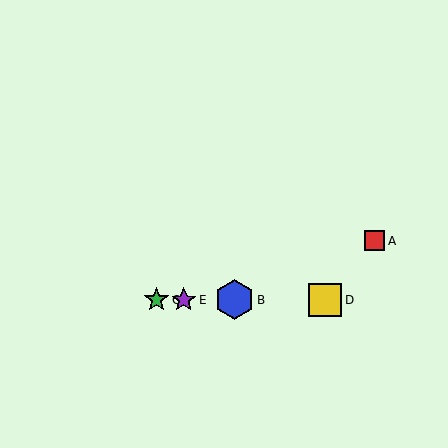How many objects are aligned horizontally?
4 objects (B, C, D, E) are aligned horizontally.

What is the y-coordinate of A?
Object A is at y≈241.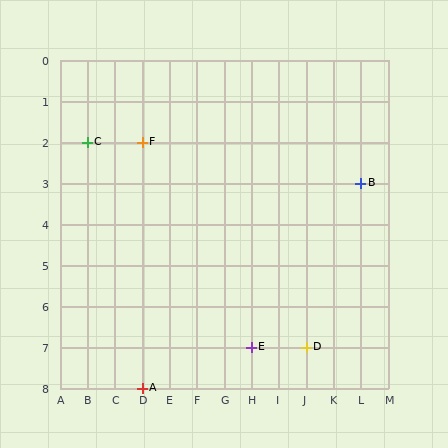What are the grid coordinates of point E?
Point E is at grid coordinates (H, 7).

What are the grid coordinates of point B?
Point B is at grid coordinates (L, 3).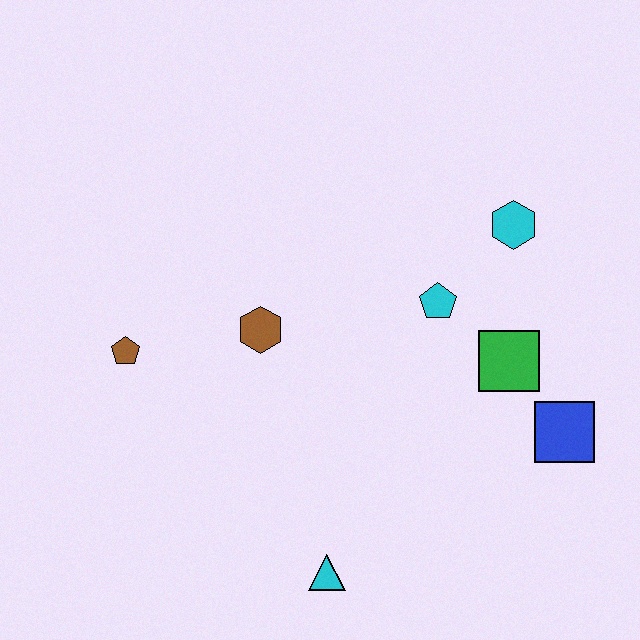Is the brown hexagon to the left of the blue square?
Yes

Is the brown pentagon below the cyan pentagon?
Yes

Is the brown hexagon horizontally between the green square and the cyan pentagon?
No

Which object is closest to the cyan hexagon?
The cyan pentagon is closest to the cyan hexagon.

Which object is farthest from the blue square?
The brown pentagon is farthest from the blue square.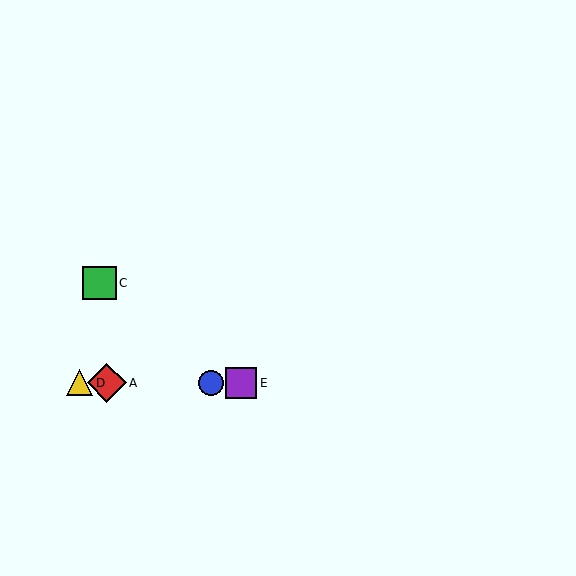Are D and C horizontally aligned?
No, D is at y≈383 and C is at y≈283.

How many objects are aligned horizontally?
4 objects (A, B, D, E) are aligned horizontally.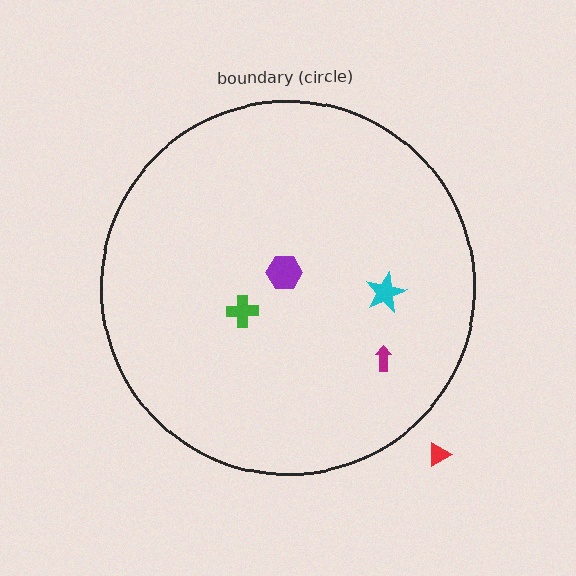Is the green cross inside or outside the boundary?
Inside.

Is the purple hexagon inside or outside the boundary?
Inside.